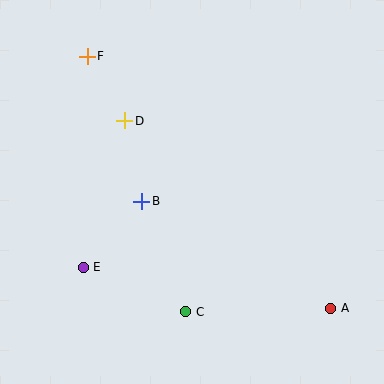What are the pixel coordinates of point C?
Point C is at (186, 312).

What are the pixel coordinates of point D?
Point D is at (125, 121).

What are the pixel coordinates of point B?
Point B is at (142, 201).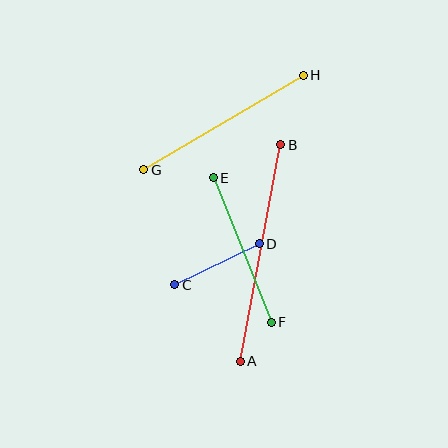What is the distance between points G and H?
The distance is approximately 186 pixels.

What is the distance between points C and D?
The distance is approximately 94 pixels.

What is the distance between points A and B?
The distance is approximately 220 pixels.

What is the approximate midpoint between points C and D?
The midpoint is at approximately (217, 264) pixels.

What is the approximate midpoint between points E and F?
The midpoint is at approximately (242, 250) pixels.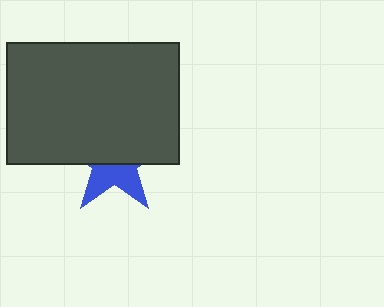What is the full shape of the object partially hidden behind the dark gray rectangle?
The partially hidden object is a blue star.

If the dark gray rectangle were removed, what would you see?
You would see the complete blue star.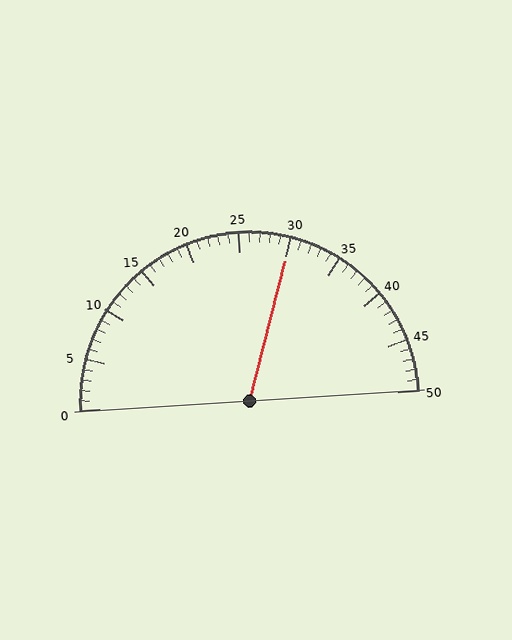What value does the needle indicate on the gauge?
The needle indicates approximately 30.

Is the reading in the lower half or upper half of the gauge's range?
The reading is in the upper half of the range (0 to 50).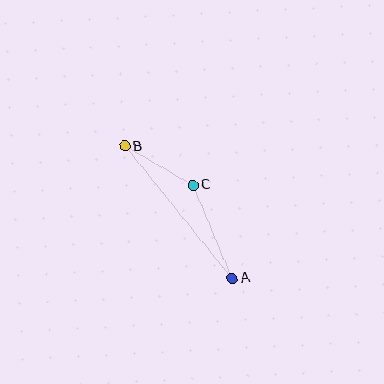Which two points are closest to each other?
Points B and C are closest to each other.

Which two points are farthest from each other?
Points A and B are farthest from each other.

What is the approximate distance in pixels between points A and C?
The distance between A and C is approximately 102 pixels.